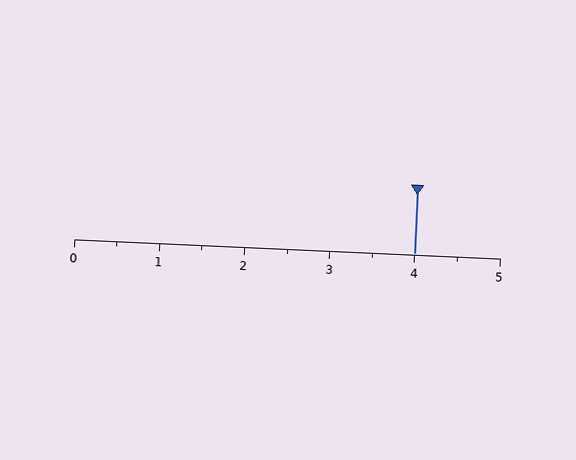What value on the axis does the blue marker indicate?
The marker indicates approximately 4.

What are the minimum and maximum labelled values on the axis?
The axis runs from 0 to 5.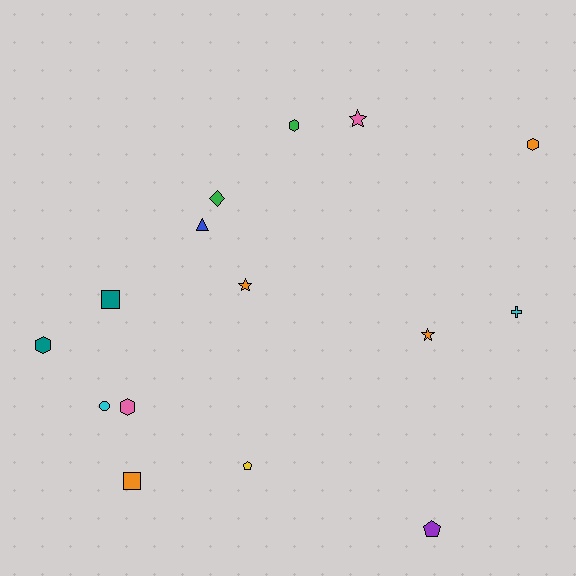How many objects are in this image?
There are 15 objects.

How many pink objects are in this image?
There are 2 pink objects.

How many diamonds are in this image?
There is 1 diamond.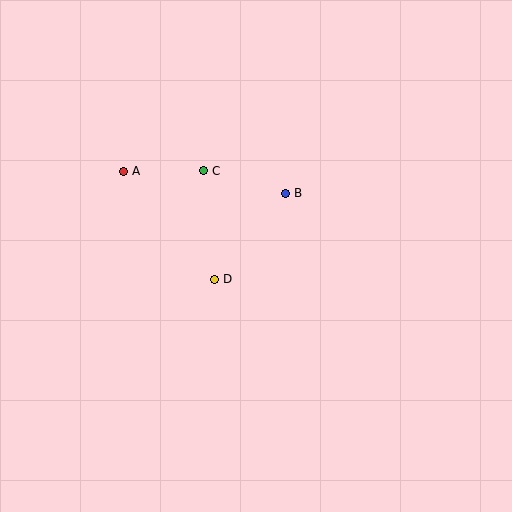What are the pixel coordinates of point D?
Point D is at (214, 279).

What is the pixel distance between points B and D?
The distance between B and D is 112 pixels.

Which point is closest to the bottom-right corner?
Point D is closest to the bottom-right corner.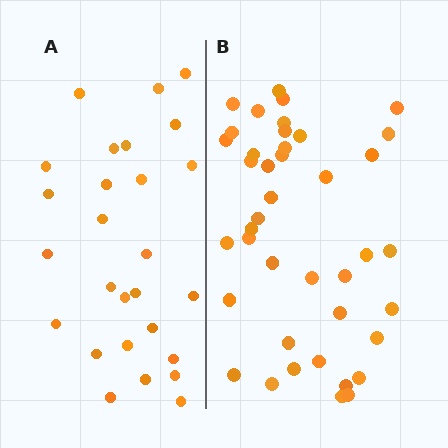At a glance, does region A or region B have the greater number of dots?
Region B (the right region) has more dots.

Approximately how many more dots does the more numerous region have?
Region B has approximately 15 more dots than region A.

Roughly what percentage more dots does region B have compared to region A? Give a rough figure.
About 50% more.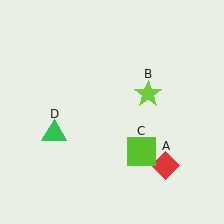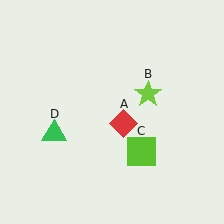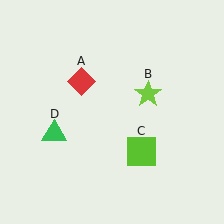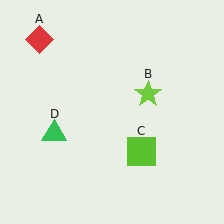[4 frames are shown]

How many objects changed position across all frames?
1 object changed position: red diamond (object A).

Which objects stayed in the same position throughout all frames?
Lime star (object B) and lime square (object C) and green triangle (object D) remained stationary.